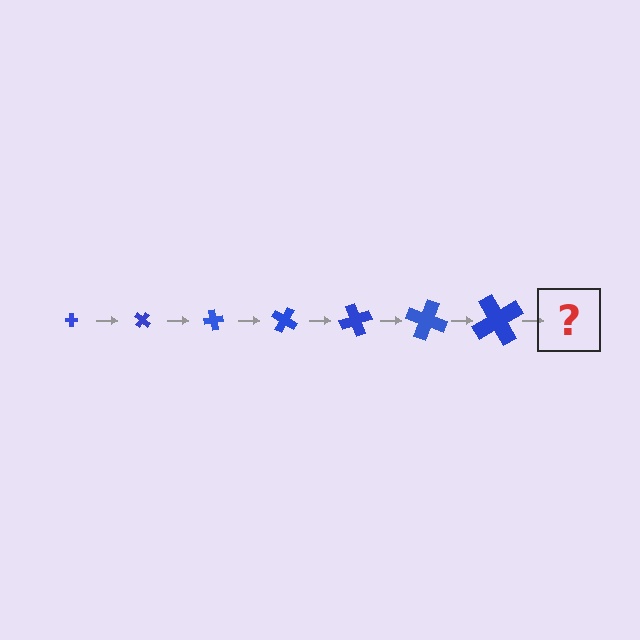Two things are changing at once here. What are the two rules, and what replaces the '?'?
The two rules are that the cross grows larger each step and it rotates 40 degrees each step. The '?' should be a cross, larger than the previous one and rotated 280 degrees from the start.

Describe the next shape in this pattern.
It should be a cross, larger than the previous one and rotated 280 degrees from the start.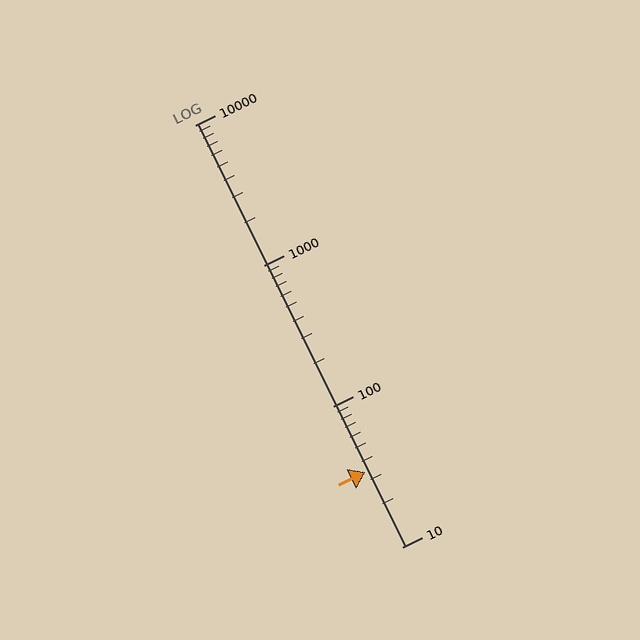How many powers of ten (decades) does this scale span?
The scale spans 3 decades, from 10 to 10000.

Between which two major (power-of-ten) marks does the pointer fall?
The pointer is between 10 and 100.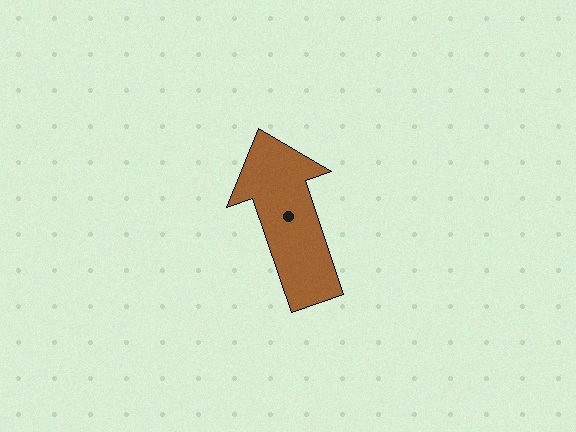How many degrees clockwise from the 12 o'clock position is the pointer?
Approximately 341 degrees.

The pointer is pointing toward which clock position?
Roughly 11 o'clock.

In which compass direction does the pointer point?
North.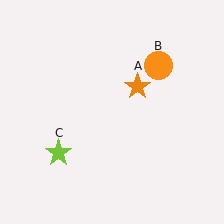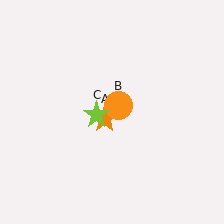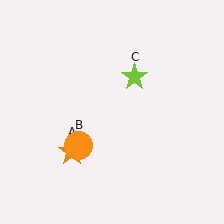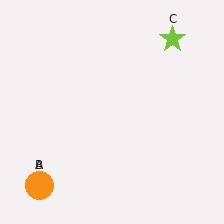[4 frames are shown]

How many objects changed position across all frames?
3 objects changed position: orange star (object A), orange circle (object B), lime star (object C).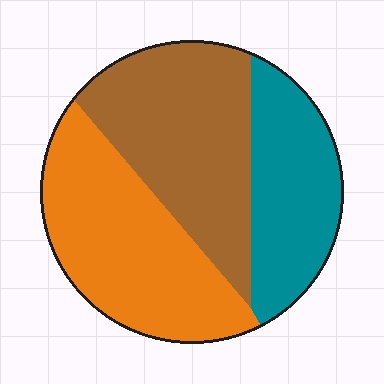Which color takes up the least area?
Teal, at roughly 25%.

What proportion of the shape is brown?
Brown takes up between a third and a half of the shape.